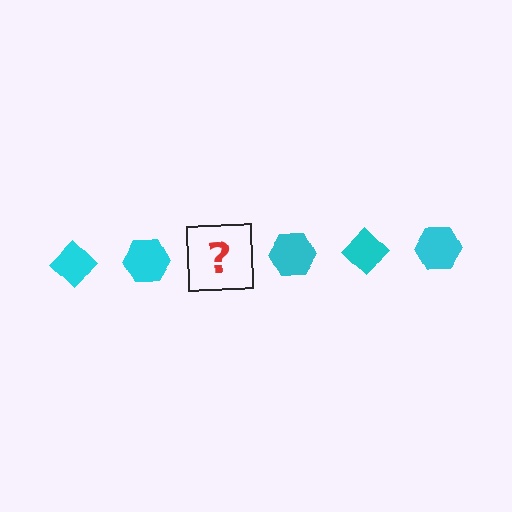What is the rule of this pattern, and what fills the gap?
The rule is that the pattern cycles through diamond, hexagon shapes in cyan. The gap should be filled with a cyan diamond.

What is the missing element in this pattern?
The missing element is a cyan diamond.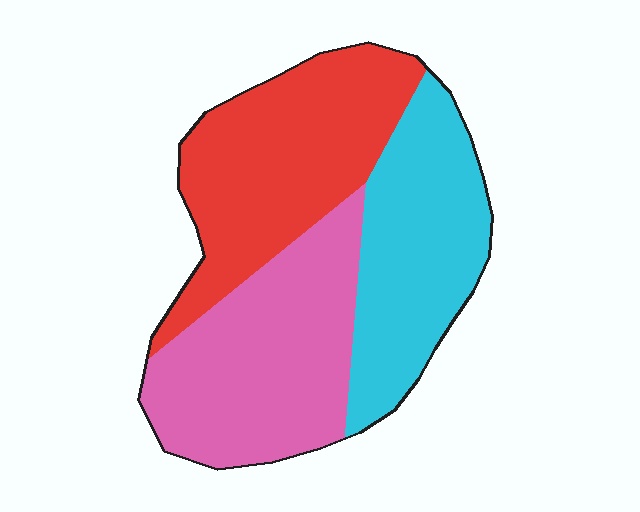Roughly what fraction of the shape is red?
Red takes up between a quarter and a half of the shape.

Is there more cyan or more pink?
Pink.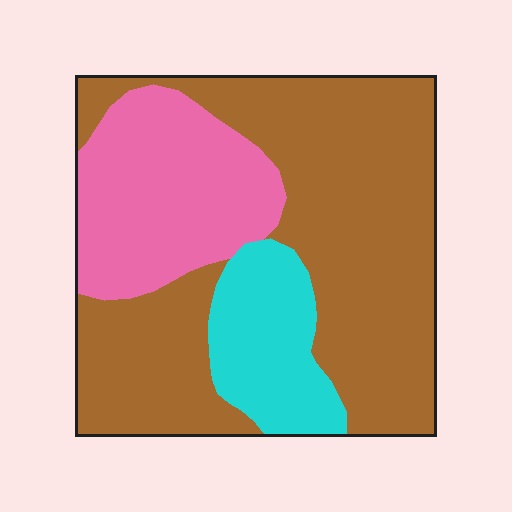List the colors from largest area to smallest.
From largest to smallest: brown, pink, cyan.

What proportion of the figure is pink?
Pink covers 25% of the figure.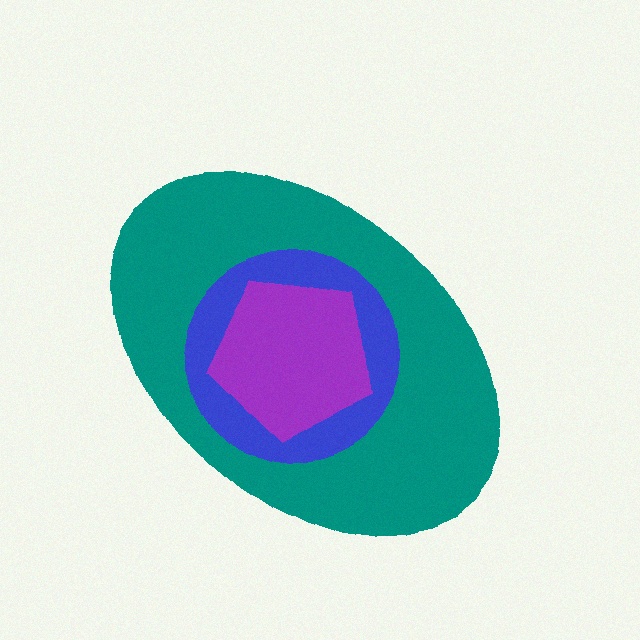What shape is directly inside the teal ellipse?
The blue circle.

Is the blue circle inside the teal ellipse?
Yes.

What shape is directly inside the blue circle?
The purple pentagon.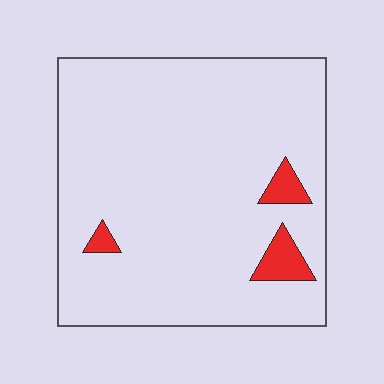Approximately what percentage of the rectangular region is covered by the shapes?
Approximately 5%.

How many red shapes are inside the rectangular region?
3.